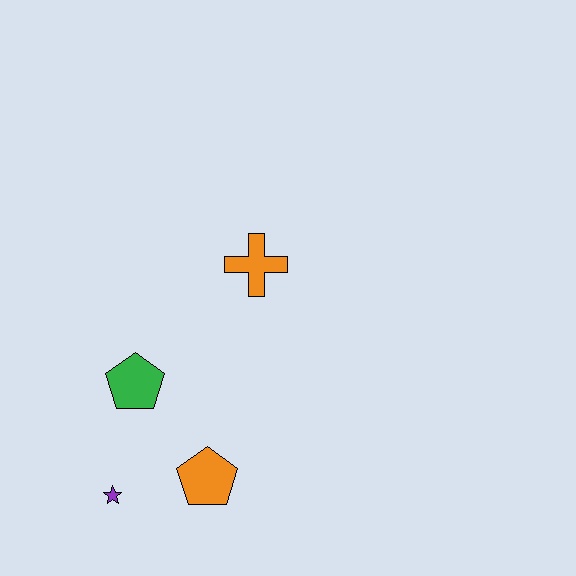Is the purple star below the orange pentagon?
Yes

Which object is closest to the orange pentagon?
The purple star is closest to the orange pentagon.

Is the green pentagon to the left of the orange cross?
Yes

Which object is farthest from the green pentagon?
The orange cross is farthest from the green pentagon.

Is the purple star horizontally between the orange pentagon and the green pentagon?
No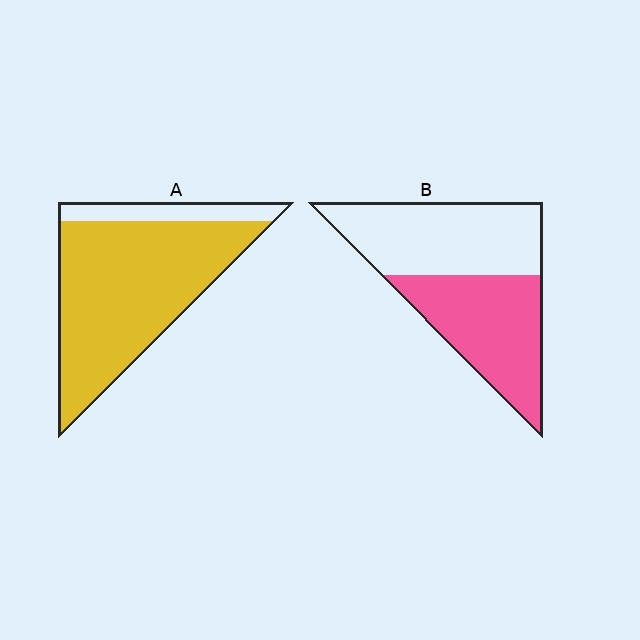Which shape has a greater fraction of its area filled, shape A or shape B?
Shape A.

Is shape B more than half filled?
Roughly half.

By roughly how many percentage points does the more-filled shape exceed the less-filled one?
By roughly 35 percentage points (A over B).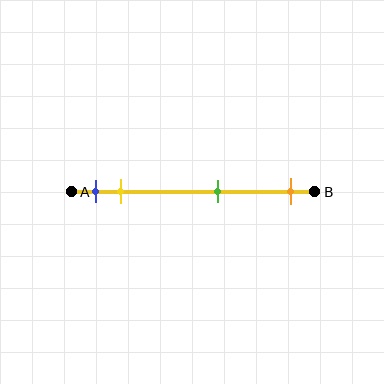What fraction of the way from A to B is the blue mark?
The blue mark is approximately 10% (0.1) of the way from A to B.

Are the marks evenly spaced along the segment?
No, the marks are not evenly spaced.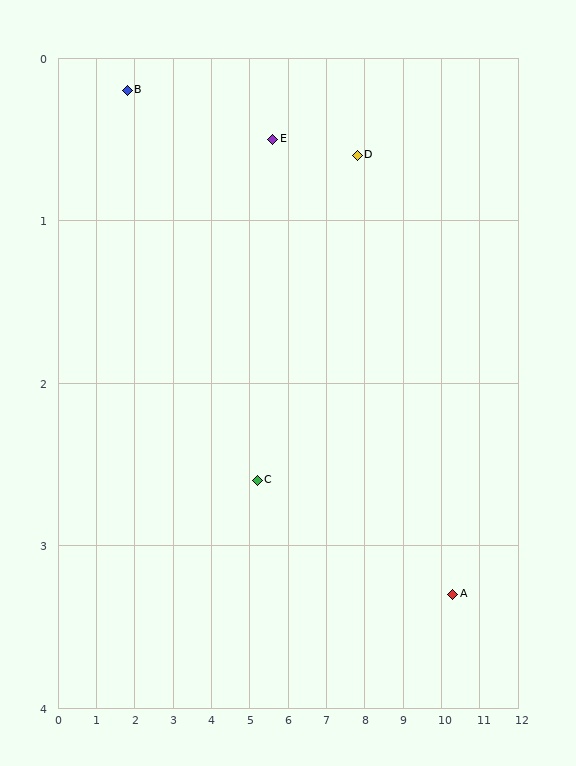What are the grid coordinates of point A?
Point A is at approximately (10.3, 3.3).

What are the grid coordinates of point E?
Point E is at approximately (5.6, 0.5).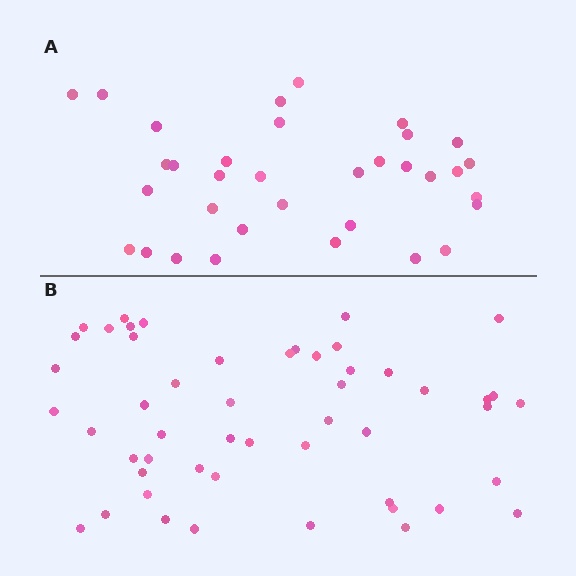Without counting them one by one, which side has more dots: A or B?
Region B (the bottom region) has more dots.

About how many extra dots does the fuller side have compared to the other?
Region B has approximately 15 more dots than region A.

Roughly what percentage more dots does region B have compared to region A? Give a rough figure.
About 50% more.